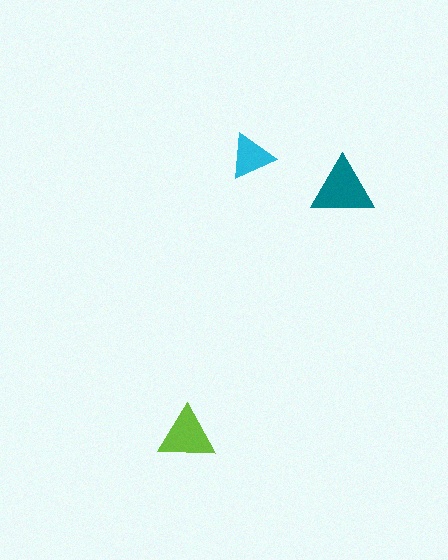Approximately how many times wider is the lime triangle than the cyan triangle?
About 1.5 times wider.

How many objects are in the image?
There are 3 objects in the image.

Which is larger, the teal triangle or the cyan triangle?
The teal one.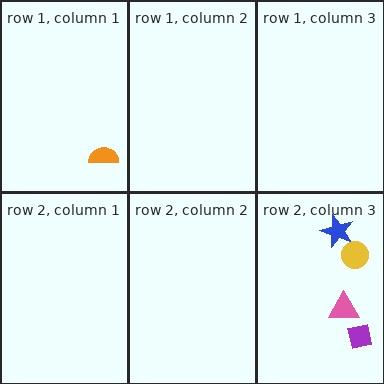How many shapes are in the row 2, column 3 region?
4.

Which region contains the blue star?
The row 2, column 3 region.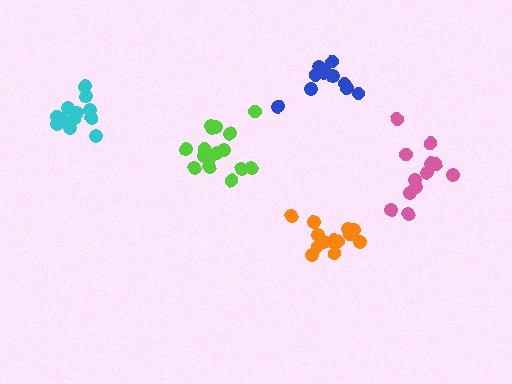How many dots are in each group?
Group 1: 16 dots, Group 2: 14 dots, Group 3: 12 dots, Group 4: 12 dots, Group 5: 12 dots (66 total).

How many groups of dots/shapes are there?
There are 5 groups.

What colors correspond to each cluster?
The clusters are colored: lime, orange, cyan, pink, blue.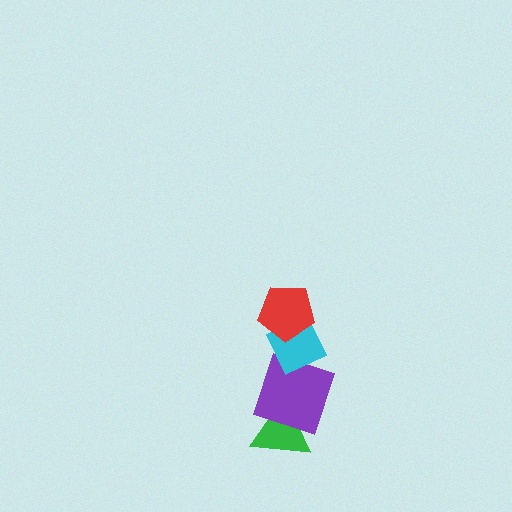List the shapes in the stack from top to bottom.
From top to bottom: the red pentagon, the cyan diamond, the purple square, the green triangle.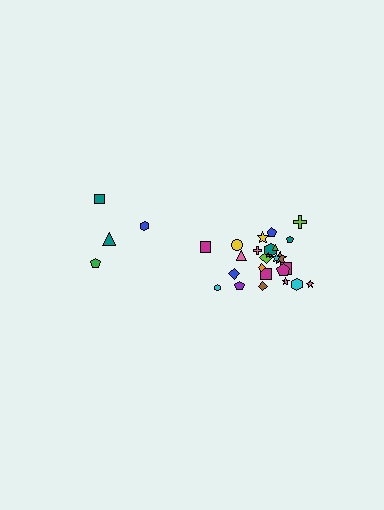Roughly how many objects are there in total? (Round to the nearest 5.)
Roughly 30 objects in total.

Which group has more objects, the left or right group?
The right group.